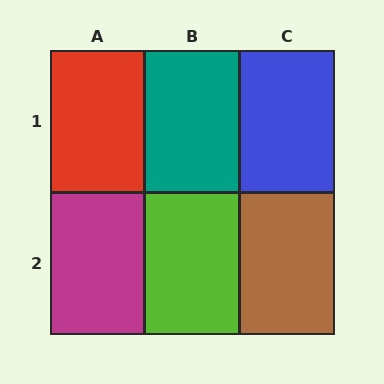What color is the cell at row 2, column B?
Lime.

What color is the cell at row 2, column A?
Magenta.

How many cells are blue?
1 cell is blue.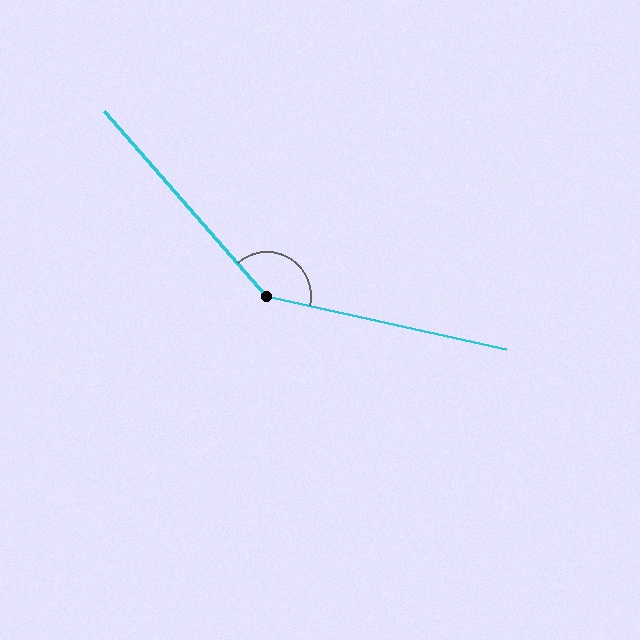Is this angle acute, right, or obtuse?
It is obtuse.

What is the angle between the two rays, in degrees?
Approximately 144 degrees.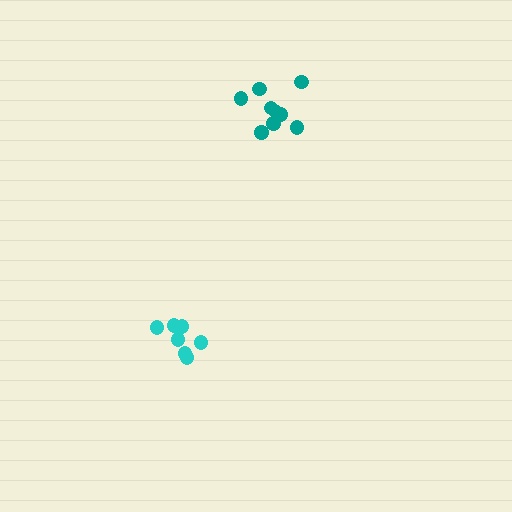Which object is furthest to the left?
The cyan cluster is leftmost.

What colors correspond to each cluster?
The clusters are colored: cyan, teal.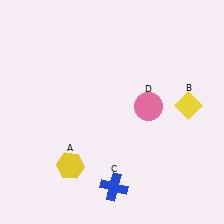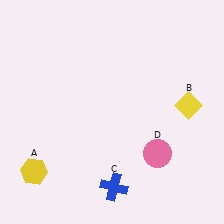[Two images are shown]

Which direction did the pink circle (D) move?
The pink circle (D) moved down.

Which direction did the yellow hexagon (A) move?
The yellow hexagon (A) moved left.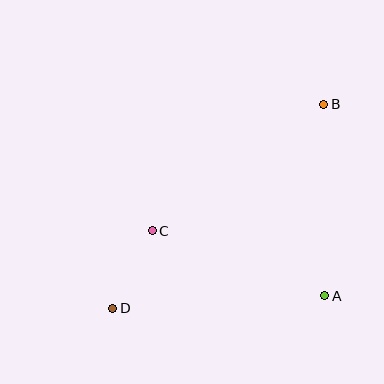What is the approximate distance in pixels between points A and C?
The distance between A and C is approximately 184 pixels.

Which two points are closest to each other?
Points C and D are closest to each other.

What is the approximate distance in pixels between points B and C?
The distance between B and C is approximately 213 pixels.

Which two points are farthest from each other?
Points B and D are farthest from each other.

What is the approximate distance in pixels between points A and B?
The distance between A and B is approximately 191 pixels.